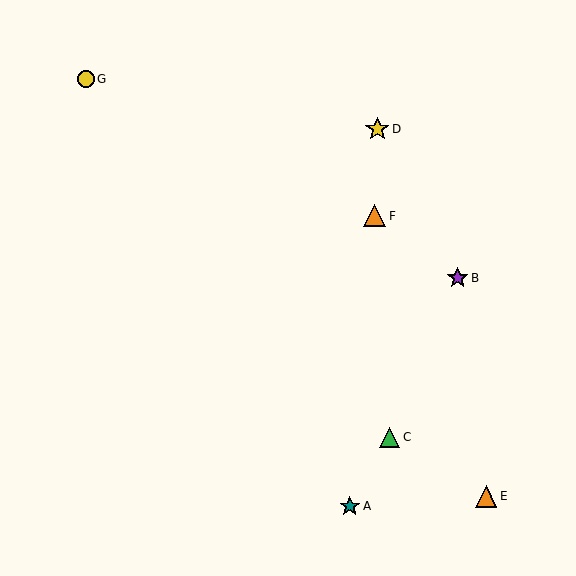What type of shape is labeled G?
Shape G is a yellow circle.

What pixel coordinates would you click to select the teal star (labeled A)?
Click at (350, 506) to select the teal star A.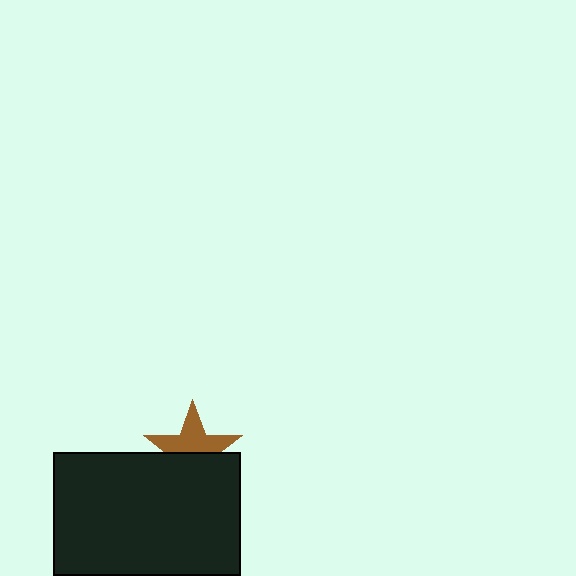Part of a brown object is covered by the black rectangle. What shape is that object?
It is a star.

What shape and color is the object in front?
The object in front is a black rectangle.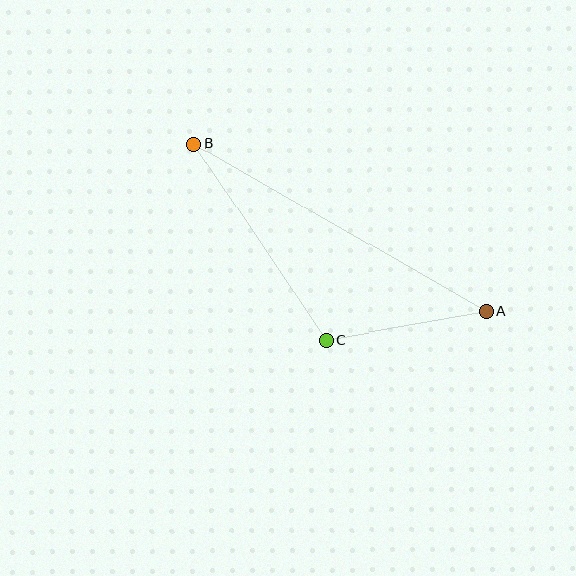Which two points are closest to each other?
Points A and C are closest to each other.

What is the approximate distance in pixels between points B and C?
The distance between B and C is approximately 237 pixels.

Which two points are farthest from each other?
Points A and B are farthest from each other.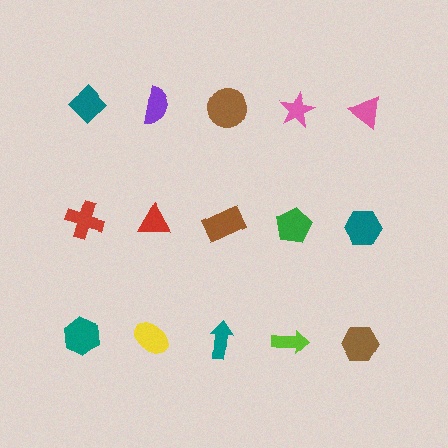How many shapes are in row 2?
5 shapes.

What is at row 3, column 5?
A brown hexagon.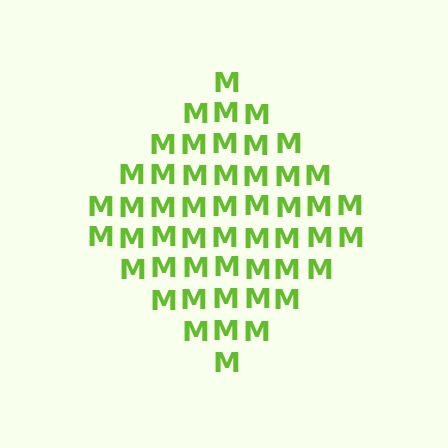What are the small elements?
The small elements are letter M's.